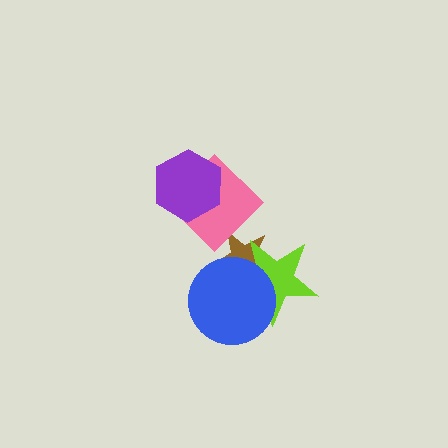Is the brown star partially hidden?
Yes, it is partially covered by another shape.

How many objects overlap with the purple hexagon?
1 object overlaps with the purple hexagon.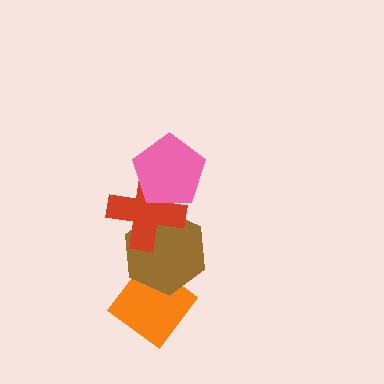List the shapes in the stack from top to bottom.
From top to bottom: the pink pentagon, the red cross, the brown hexagon, the orange diamond.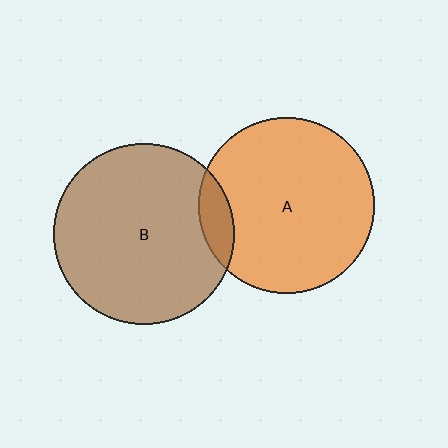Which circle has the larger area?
Circle B (brown).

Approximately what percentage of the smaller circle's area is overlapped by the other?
Approximately 10%.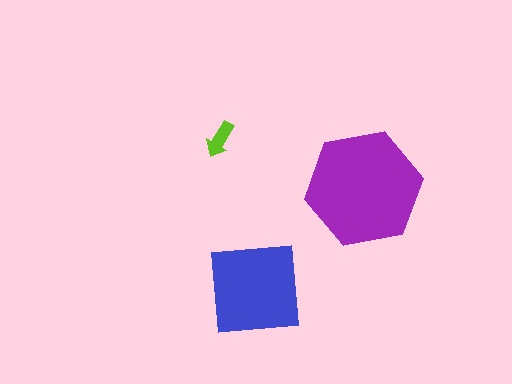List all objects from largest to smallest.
The purple hexagon, the blue square, the lime arrow.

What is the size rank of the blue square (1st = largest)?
2nd.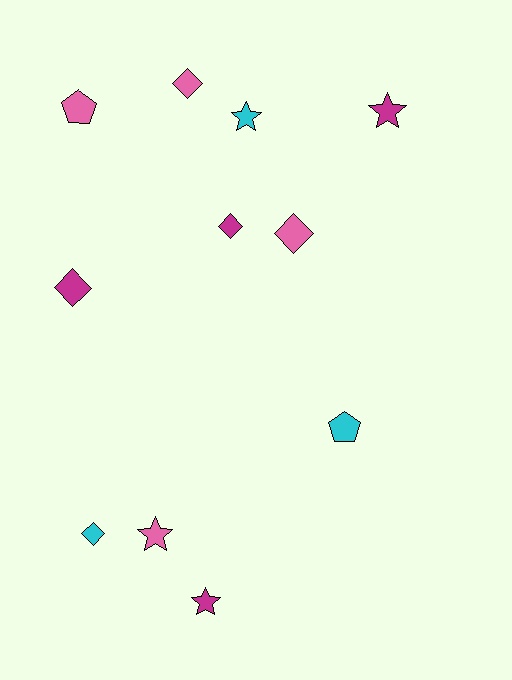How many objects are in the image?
There are 11 objects.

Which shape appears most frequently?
Diamond, with 5 objects.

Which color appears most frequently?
Magenta, with 4 objects.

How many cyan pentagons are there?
There is 1 cyan pentagon.